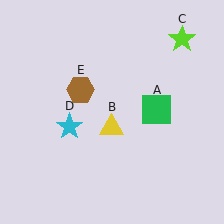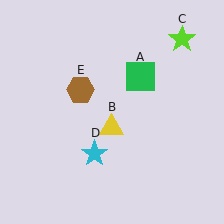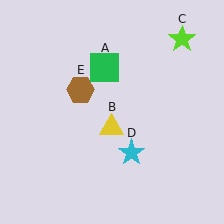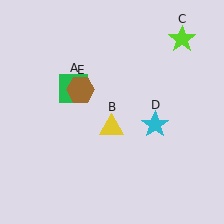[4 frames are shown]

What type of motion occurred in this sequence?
The green square (object A), cyan star (object D) rotated counterclockwise around the center of the scene.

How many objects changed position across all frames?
2 objects changed position: green square (object A), cyan star (object D).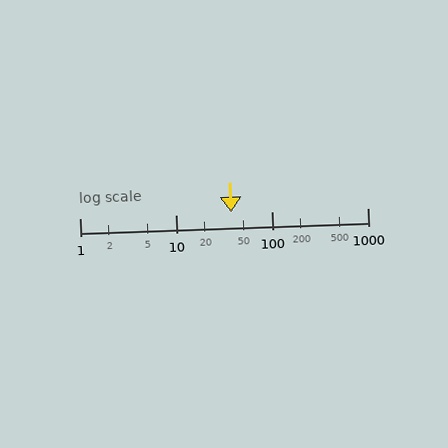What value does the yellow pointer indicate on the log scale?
The pointer indicates approximately 38.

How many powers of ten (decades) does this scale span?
The scale spans 3 decades, from 1 to 1000.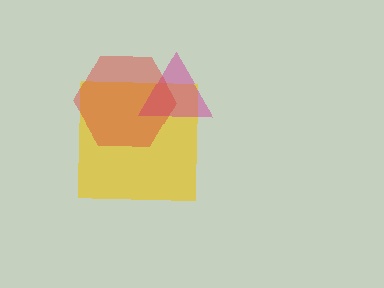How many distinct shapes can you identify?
There are 3 distinct shapes: a yellow square, a magenta triangle, a red hexagon.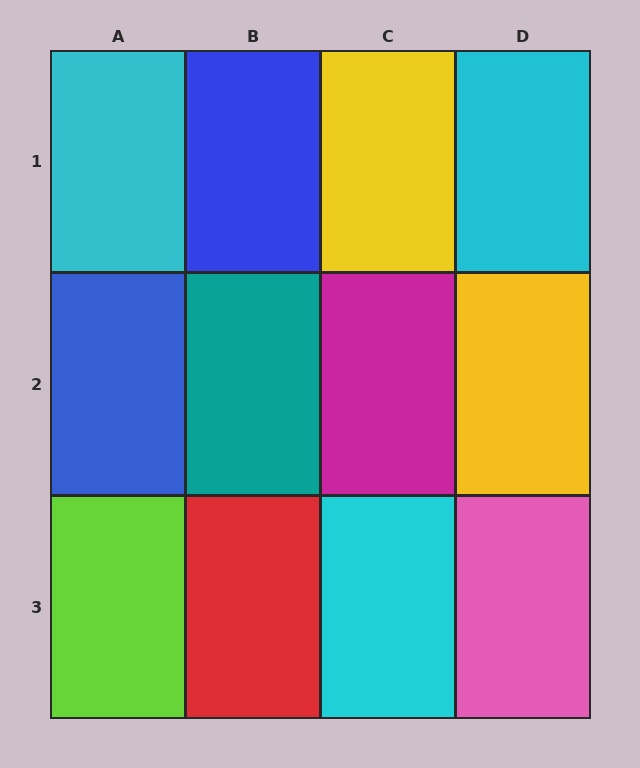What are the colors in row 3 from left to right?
Lime, red, cyan, pink.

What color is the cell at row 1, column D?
Cyan.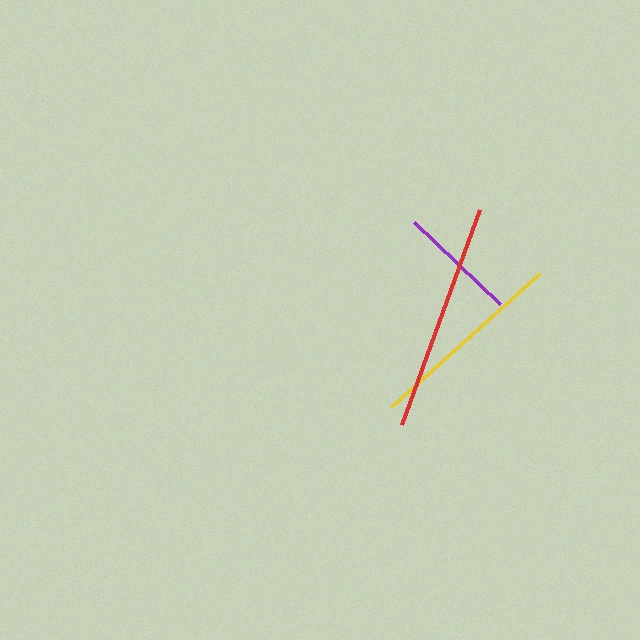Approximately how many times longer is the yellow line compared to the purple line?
The yellow line is approximately 1.7 times the length of the purple line.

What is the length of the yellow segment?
The yellow segment is approximately 201 pixels long.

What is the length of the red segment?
The red segment is approximately 229 pixels long.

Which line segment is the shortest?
The purple line is the shortest at approximately 119 pixels.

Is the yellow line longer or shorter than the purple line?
The yellow line is longer than the purple line.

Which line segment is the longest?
The red line is the longest at approximately 229 pixels.